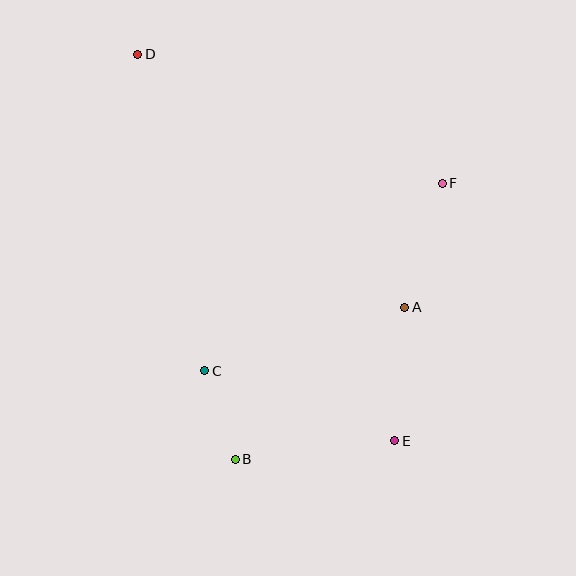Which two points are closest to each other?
Points B and C are closest to each other.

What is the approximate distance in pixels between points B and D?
The distance between B and D is approximately 417 pixels.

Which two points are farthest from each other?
Points D and E are farthest from each other.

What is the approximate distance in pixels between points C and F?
The distance between C and F is approximately 303 pixels.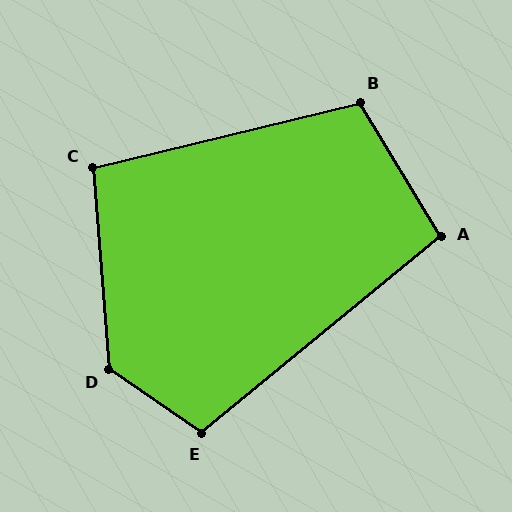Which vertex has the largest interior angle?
D, at approximately 129 degrees.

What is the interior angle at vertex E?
Approximately 106 degrees (obtuse).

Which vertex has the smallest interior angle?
A, at approximately 99 degrees.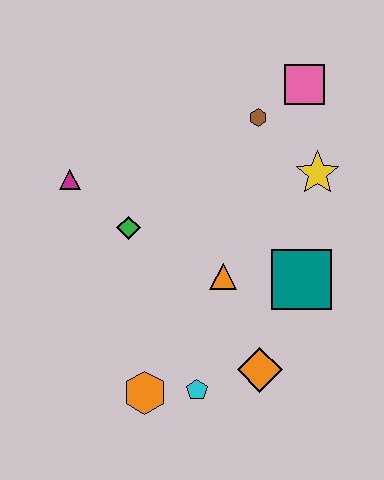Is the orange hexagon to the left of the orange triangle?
Yes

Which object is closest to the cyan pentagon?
The orange hexagon is closest to the cyan pentagon.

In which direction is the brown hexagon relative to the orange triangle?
The brown hexagon is above the orange triangle.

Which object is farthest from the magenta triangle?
The orange diamond is farthest from the magenta triangle.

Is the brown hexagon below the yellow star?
No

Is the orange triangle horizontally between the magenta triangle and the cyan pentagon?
No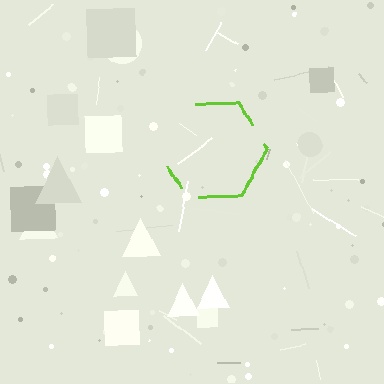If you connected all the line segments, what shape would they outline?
They would outline a hexagon.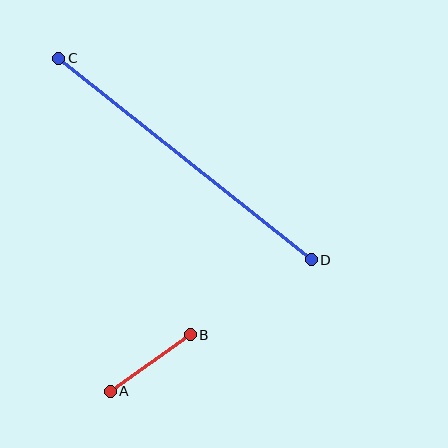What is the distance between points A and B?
The distance is approximately 98 pixels.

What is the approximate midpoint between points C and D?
The midpoint is at approximately (185, 159) pixels.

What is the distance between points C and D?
The distance is approximately 323 pixels.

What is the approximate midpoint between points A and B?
The midpoint is at approximately (150, 363) pixels.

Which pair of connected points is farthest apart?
Points C and D are farthest apart.